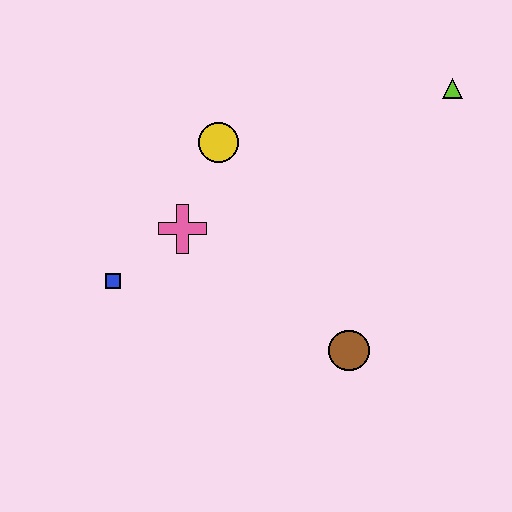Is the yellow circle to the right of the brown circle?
No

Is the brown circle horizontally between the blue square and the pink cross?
No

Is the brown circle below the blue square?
Yes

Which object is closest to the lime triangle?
The yellow circle is closest to the lime triangle.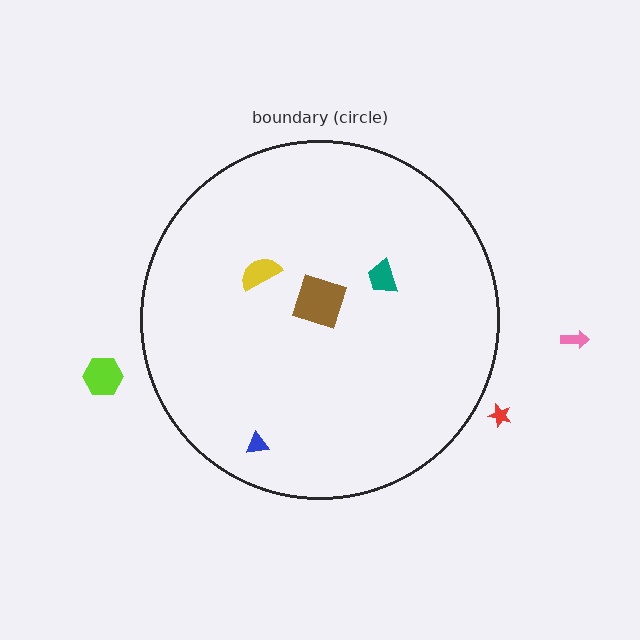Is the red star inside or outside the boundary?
Outside.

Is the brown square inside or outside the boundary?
Inside.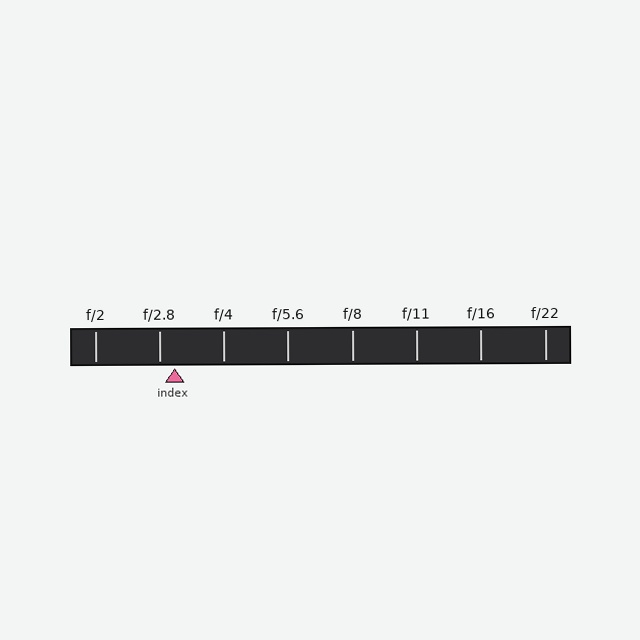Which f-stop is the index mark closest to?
The index mark is closest to f/2.8.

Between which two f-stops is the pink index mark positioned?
The index mark is between f/2.8 and f/4.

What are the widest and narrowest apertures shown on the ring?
The widest aperture shown is f/2 and the narrowest is f/22.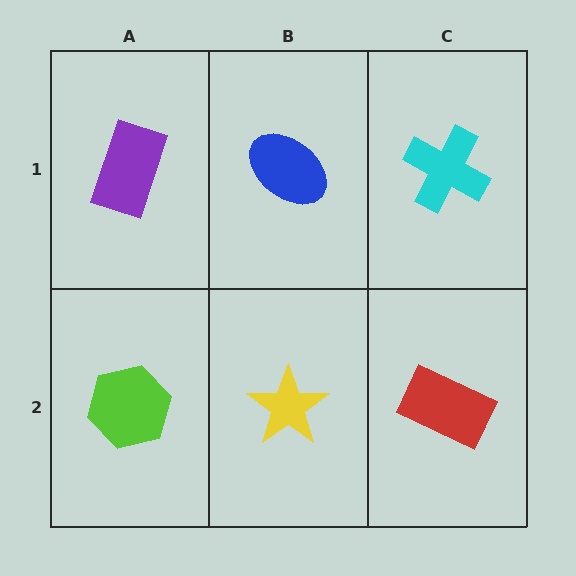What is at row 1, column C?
A cyan cross.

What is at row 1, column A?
A purple rectangle.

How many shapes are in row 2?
3 shapes.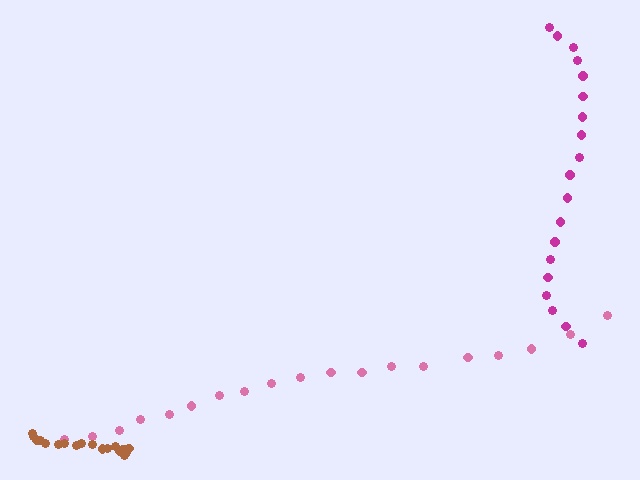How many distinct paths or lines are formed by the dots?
There are 3 distinct paths.